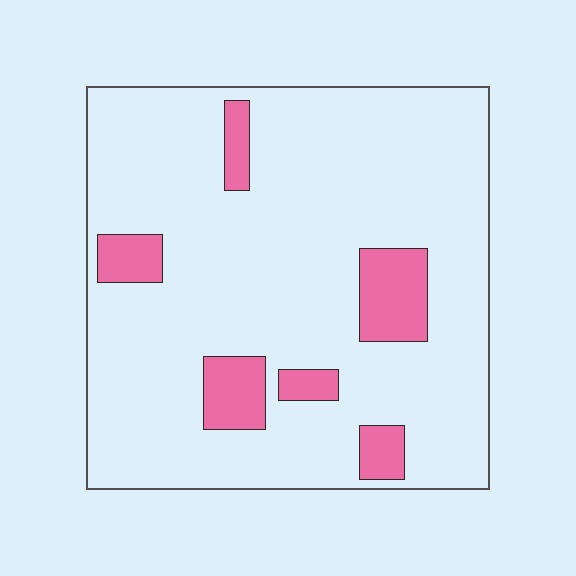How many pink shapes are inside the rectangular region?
6.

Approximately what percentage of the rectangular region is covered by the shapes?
Approximately 15%.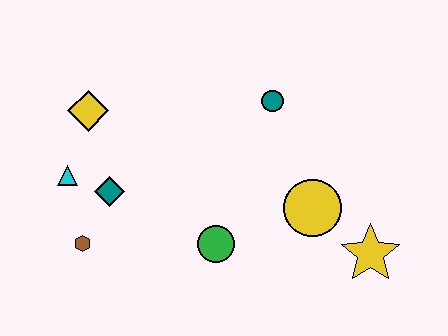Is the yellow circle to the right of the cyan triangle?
Yes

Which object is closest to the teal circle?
The yellow circle is closest to the teal circle.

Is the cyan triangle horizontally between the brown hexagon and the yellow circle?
No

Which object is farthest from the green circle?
The yellow diamond is farthest from the green circle.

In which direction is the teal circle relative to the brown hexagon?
The teal circle is to the right of the brown hexagon.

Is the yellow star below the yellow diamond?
Yes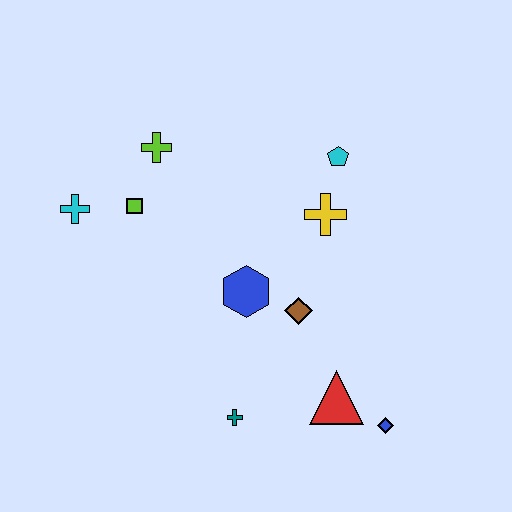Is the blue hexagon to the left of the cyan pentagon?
Yes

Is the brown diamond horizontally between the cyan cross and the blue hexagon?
No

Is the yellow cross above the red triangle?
Yes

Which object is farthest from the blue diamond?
The cyan cross is farthest from the blue diamond.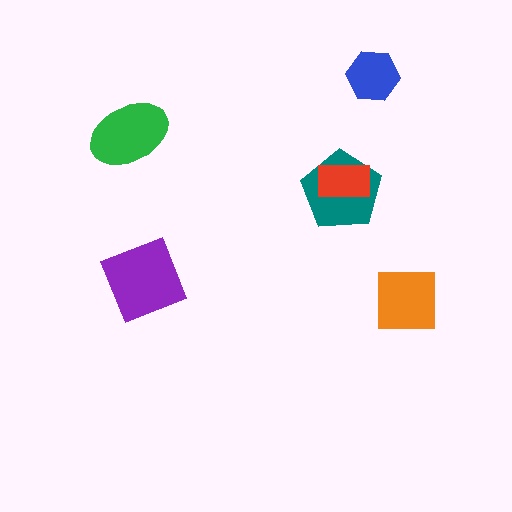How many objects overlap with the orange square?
0 objects overlap with the orange square.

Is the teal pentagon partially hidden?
Yes, it is partially covered by another shape.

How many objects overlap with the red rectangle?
1 object overlaps with the red rectangle.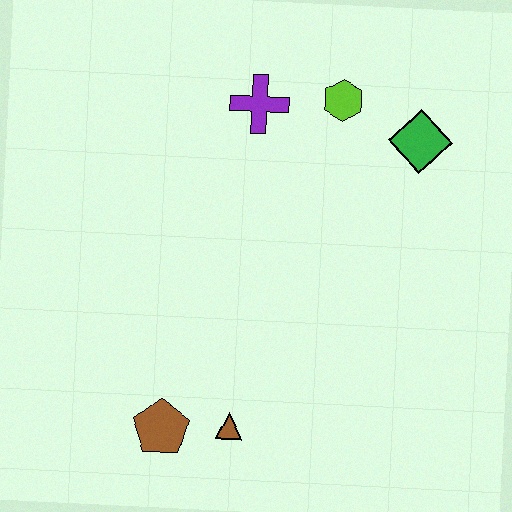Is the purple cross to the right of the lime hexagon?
No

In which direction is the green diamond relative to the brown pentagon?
The green diamond is above the brown pentagon.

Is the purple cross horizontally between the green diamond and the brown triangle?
Yes